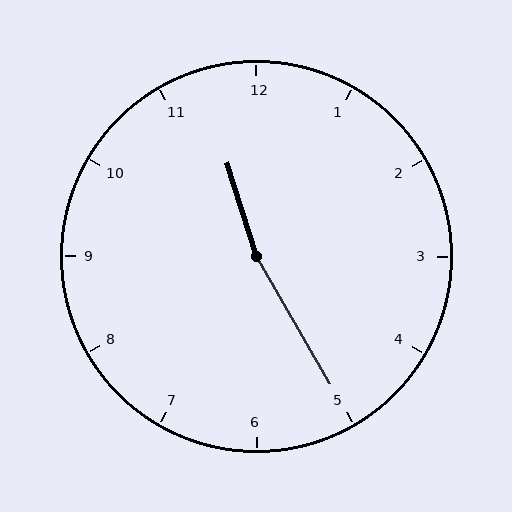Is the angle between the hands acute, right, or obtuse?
It is obtuse.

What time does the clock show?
11:25.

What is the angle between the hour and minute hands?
Approximately 168 degrees.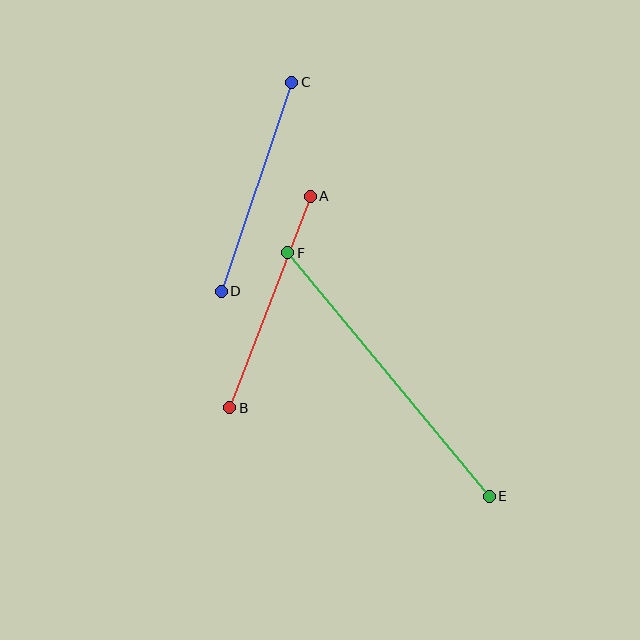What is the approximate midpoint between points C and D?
The midpoint is at approximately (256, 187) pixels.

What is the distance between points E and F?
The distance is approximately 316 pixels.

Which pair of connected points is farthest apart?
Points E and F are farthest apart.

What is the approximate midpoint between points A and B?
The midpoint is at approximately (270, 302) pixels.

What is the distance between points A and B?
The distance is approximately 226 pixels.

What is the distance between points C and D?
The distance is approximately 221 pixels.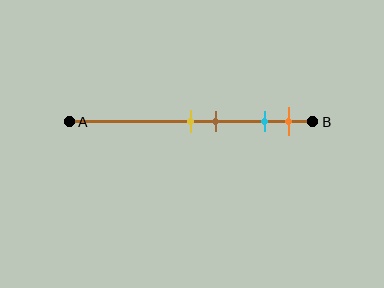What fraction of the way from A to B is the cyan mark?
The cyan mark is approximately 80% (0.8) of the way from A to B.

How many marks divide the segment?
There are 4 marks dividing the segment.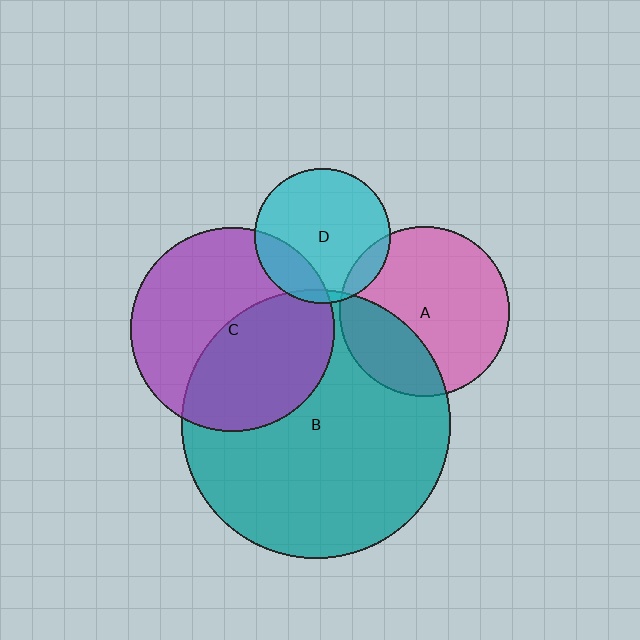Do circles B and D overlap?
Yes.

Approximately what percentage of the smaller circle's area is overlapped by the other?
Approximately 5%.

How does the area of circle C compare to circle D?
Approximately 2.3 times.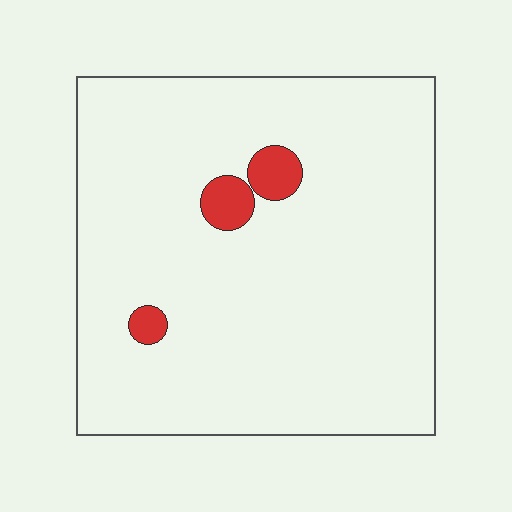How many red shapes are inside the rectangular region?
3.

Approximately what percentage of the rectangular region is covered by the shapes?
Approximately 5%.